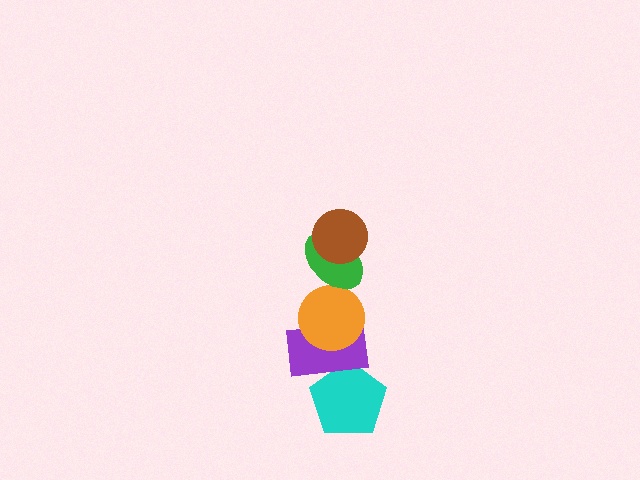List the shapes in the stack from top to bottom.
From top to bottom: the brown circle, the green ellipse, the orange circle, the purple rectangle, the cyan pentagon.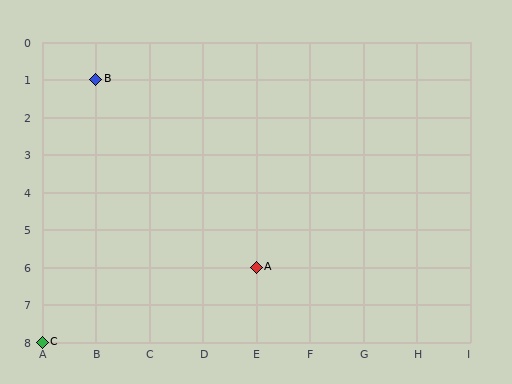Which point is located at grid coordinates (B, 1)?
Point B is at (B, 1).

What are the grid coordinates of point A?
Point A is at grid coordinates (E, 6).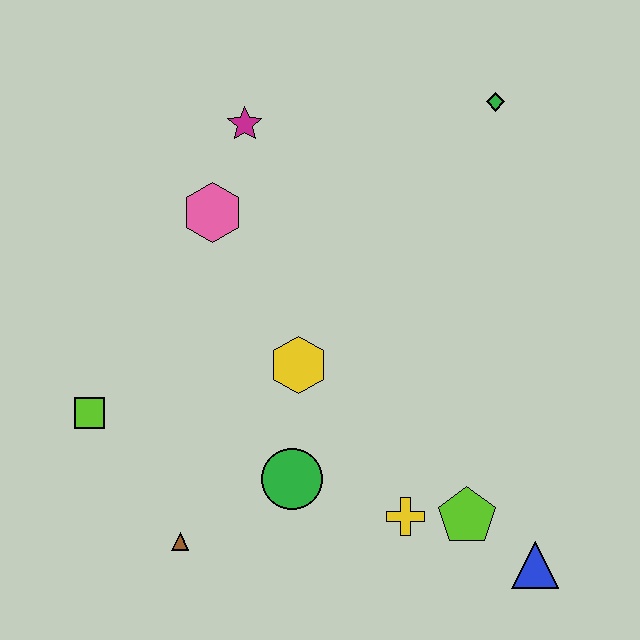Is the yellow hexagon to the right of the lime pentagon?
No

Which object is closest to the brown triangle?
The green circle is closest to the brown triangle.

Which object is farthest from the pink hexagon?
The blue triangle is farthest from the pink hexagon.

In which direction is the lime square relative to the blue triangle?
The lime square is to the left of the blue triangle.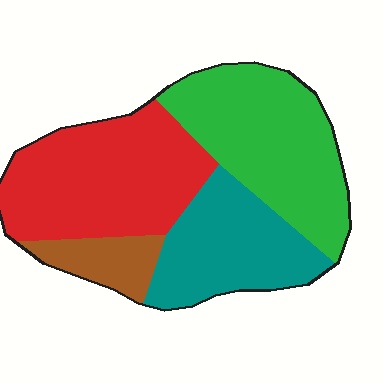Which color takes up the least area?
Brown, at roughly 10%.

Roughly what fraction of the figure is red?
Red takes up about one third (1/3) of the figure.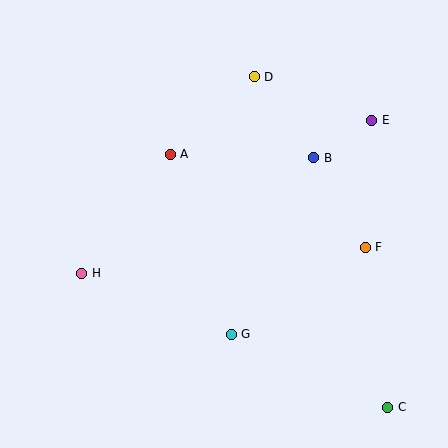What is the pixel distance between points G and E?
The distance between G and E is 256 pixels.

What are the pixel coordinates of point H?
Point H is at (82, 273).